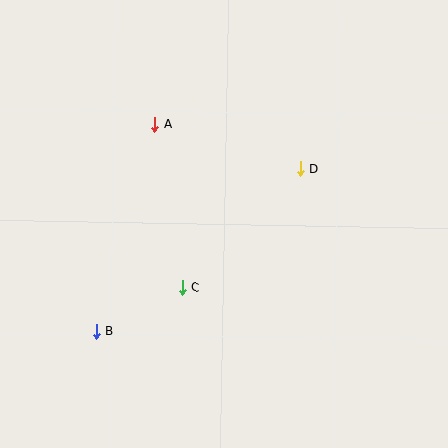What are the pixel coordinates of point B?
Point B is at (96, 331).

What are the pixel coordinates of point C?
Point C is at (182, 287).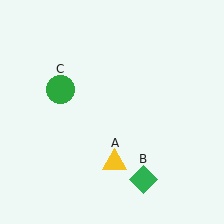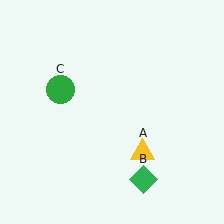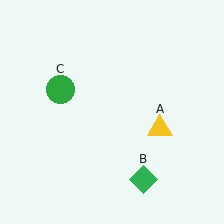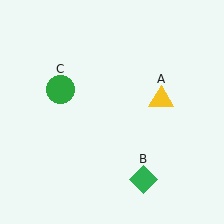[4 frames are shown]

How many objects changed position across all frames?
1 object changed position: yellow triangle (object A).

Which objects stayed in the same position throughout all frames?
Green diamond (object B) and green circle (object C) remained stationary.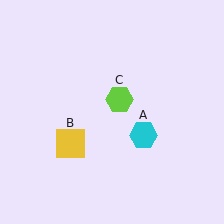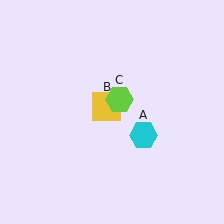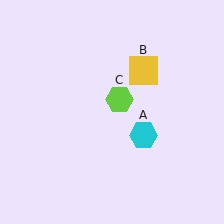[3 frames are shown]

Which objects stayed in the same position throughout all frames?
Cyan hexagon (object A) and lime hexagon (object C) remained stationary.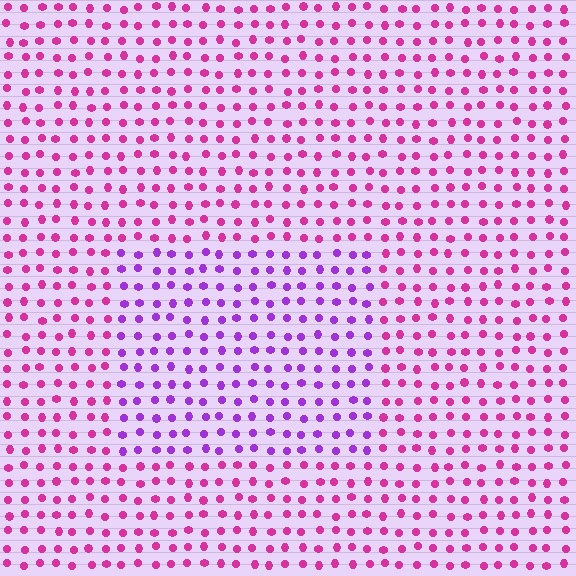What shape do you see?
I see a rectangle.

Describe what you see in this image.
The image is filled with small magenta elements in a uniform arrangement. A rectangle-shaped region is visible where the elements are tinted to a slightly different hue, forming a subtle color boundary.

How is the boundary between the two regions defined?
The boundary is defined purely by a slight shift in hue (about 41 degrees). Spacing, size, and orientation are identical on both sides.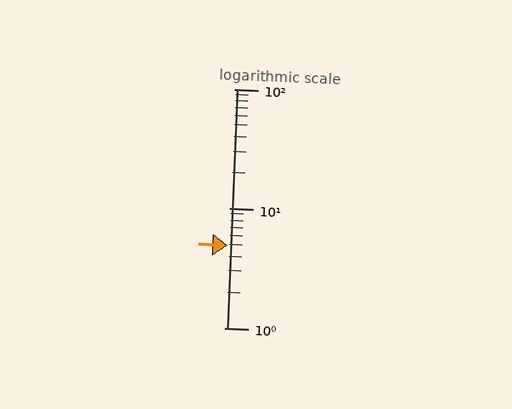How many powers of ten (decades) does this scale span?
The scale spans 2 decades, from 1 to 100.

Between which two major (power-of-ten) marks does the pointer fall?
The pointer is between 1 and 10.